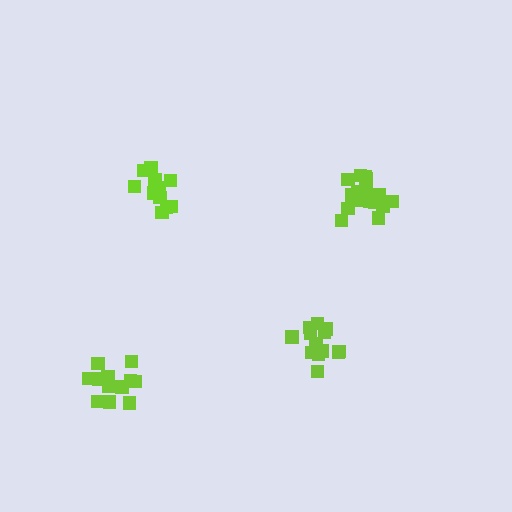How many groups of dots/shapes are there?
There are 4 groups.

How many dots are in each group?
Group 1: 19 dots, Group 2: 15 dots, Group 3: 13 dots, Group 4: 14 dots (61 total).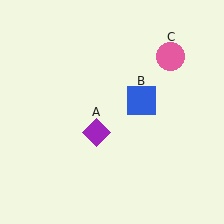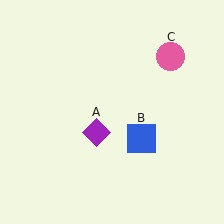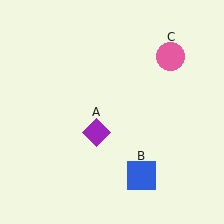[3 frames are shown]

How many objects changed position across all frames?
1 object changed position: blue square (object B).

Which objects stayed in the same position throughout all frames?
Purple diamond (object A) and pink circle (object C) remained stationary.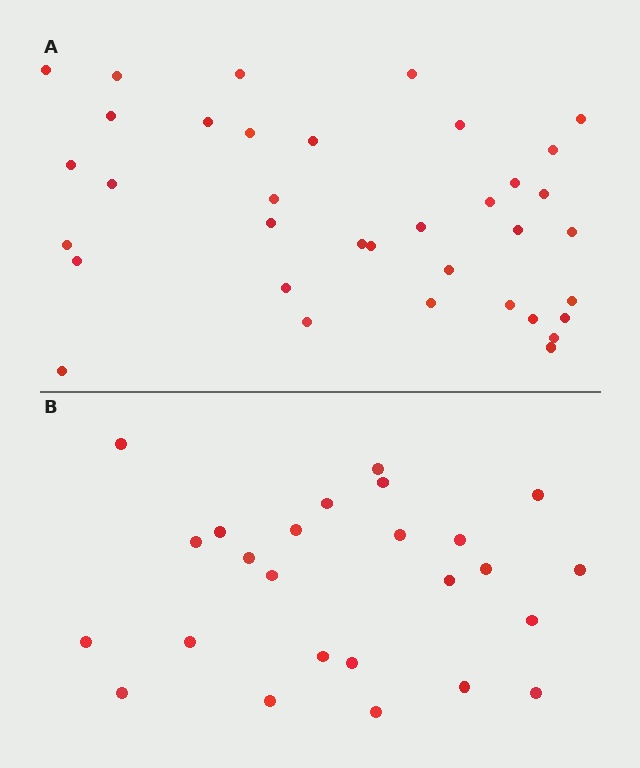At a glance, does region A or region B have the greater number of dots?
Region A (the top region) has more dots.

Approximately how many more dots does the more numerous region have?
Region A has roughly 12 or so more dots than region B.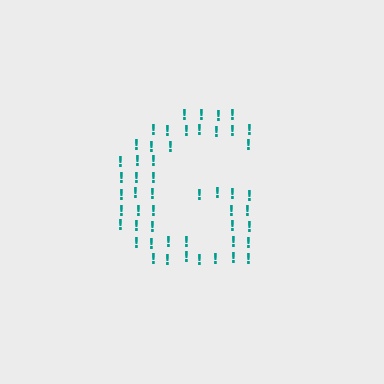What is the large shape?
The large shape is the letter G.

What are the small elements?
The small elements are exclamation marks.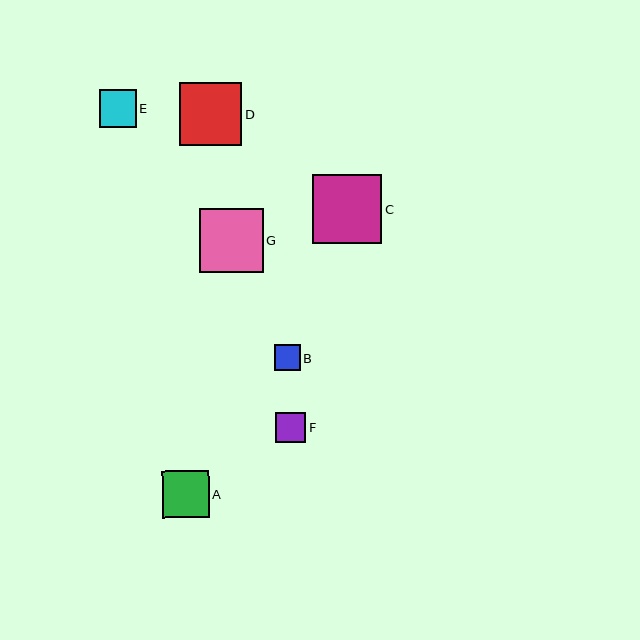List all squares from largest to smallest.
From largest to smallest: C, G, D, A, E, F, B.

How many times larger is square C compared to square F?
Square C is approximately 2.3 times the size of square F.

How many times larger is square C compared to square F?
Square C is approximately 2.3 times the size of square F.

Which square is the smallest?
Square B is the smallest with a size of approximately 26 pixels.